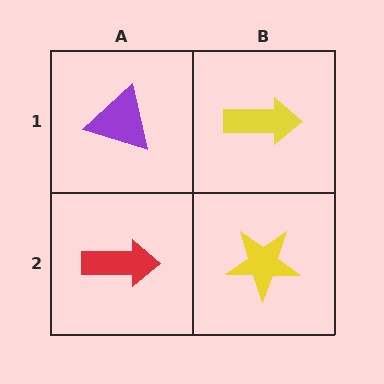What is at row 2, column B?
A yellow star.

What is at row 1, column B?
A yellow arrow.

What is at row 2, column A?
A red arrow.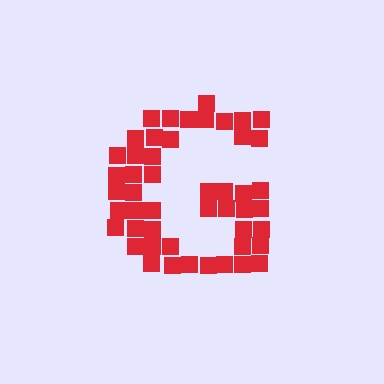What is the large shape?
The large shape is the letter G.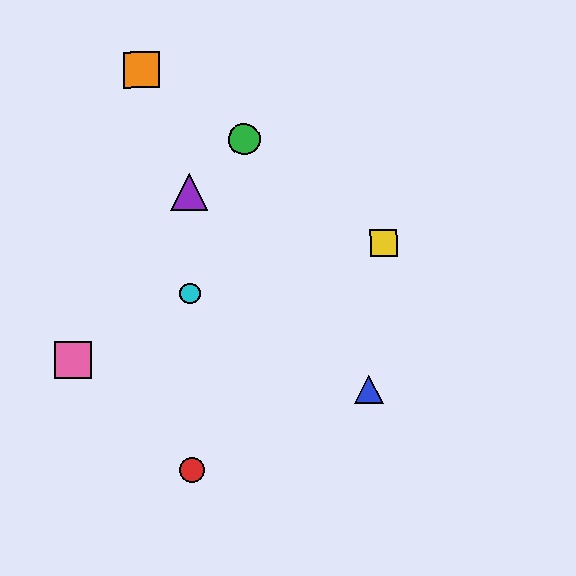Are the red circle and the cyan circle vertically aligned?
Yes, both are at x≈192.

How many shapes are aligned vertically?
3 shapes (the red circle, the purple triangle, the cyan circle) are aligned vertically.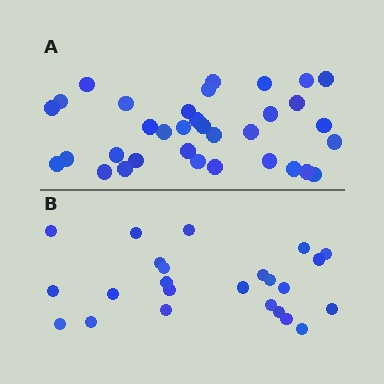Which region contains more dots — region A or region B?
Region A (the top region) has more dots.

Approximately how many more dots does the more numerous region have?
Region A has roughly 10 or so more dots than region B.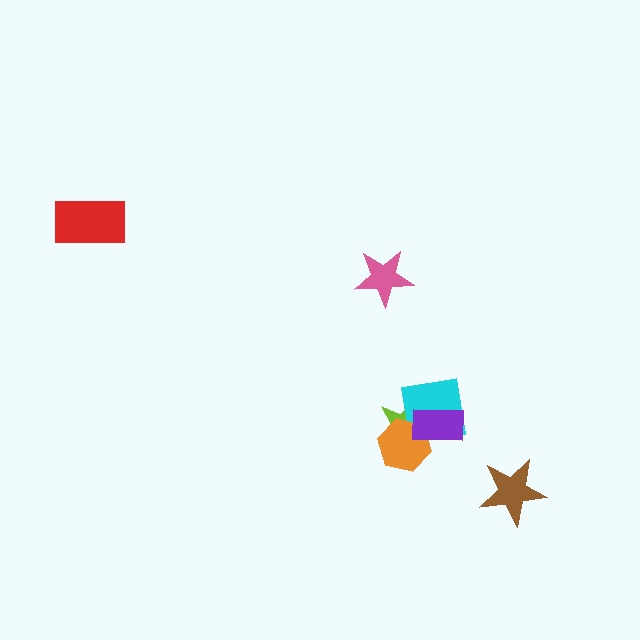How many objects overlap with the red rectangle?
0 objects overlap with the red rectangle.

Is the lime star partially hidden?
Yes, it is partially covered by another shape.